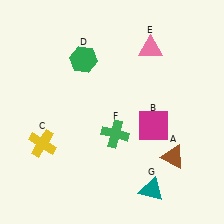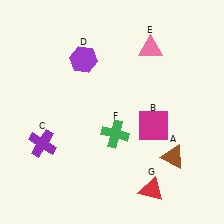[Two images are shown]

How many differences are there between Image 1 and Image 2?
There are 3 differences between the two images.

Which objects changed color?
C changed from yellow to purple. D changed from green to purple. G changed from teal to red.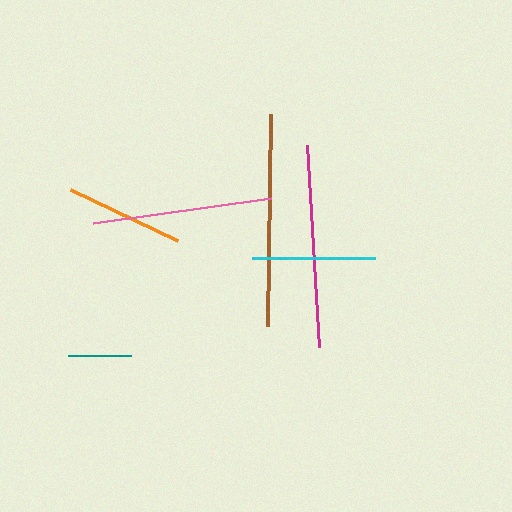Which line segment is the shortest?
The teal line is the shortest at approximately 63 pixels.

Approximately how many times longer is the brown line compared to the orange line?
The brown line is approximately 1.8 times the length of the orange line.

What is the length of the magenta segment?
The magenta segment is approximately 202 pixels long.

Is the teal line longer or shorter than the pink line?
The pink line is longer than the teal line.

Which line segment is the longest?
The brown line is the longest at approximately 212 pixels.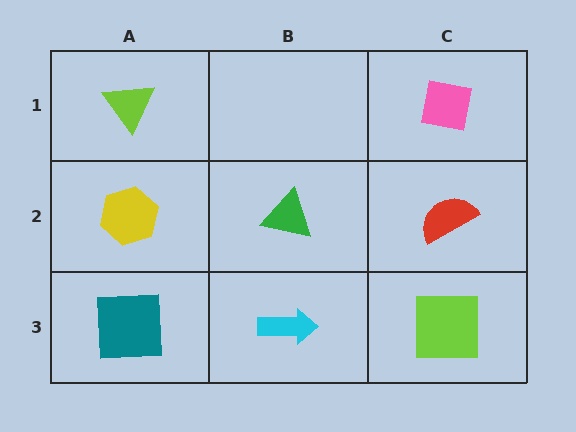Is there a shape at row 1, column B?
No, that cell is empty.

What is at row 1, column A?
A lime triangle.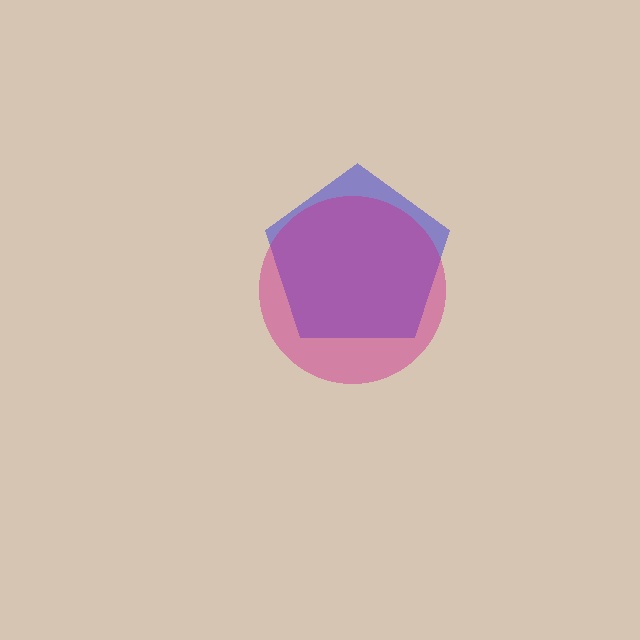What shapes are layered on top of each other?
The layered shapes are: a blue pentagon, a magenta circle.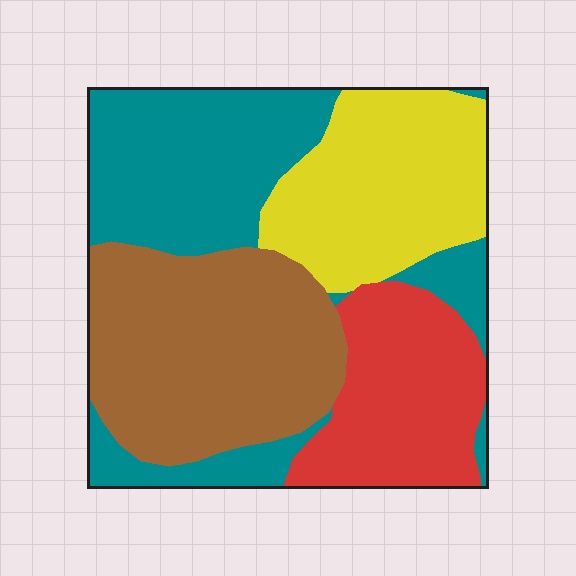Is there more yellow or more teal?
Teal.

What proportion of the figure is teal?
Teal covers 30% of the figure.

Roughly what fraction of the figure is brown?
Brown covers roughly 30% of the figure.